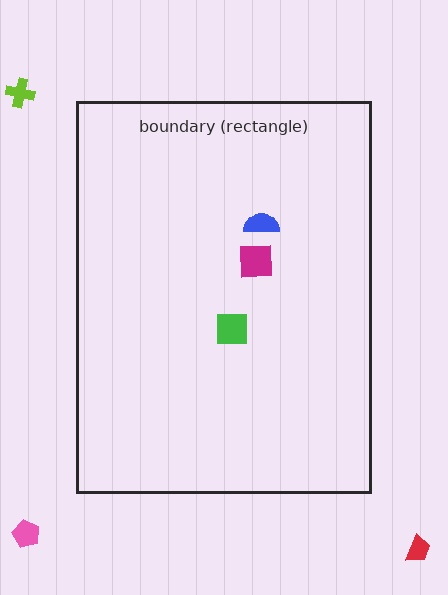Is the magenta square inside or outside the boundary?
Inside.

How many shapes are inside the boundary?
3 inside, 3 outside.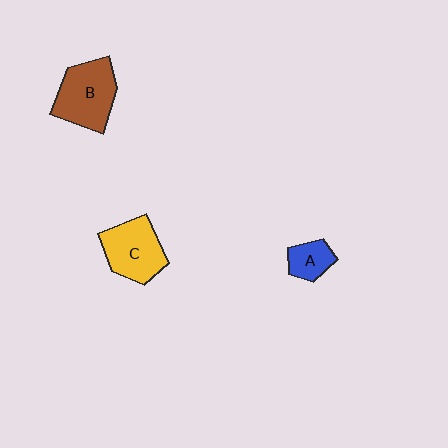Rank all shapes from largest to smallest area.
From largest to smallest: B (brown), C (yellow), A (blue).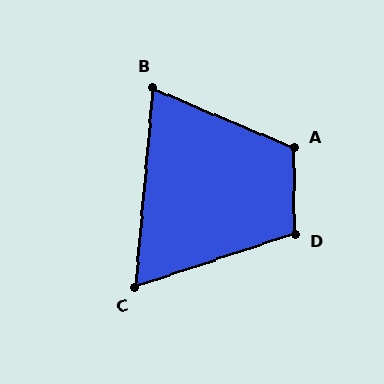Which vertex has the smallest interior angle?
C, at approximately 67 degrees.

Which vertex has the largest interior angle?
A, at approximately 113 degrees.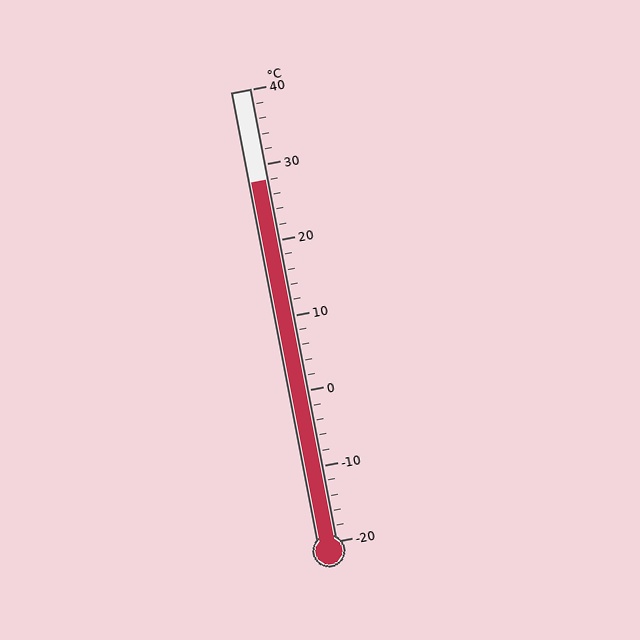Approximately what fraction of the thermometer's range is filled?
The thermometer is filled to approximately 80% of its range.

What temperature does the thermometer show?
The thermometer shows approximately 28°C.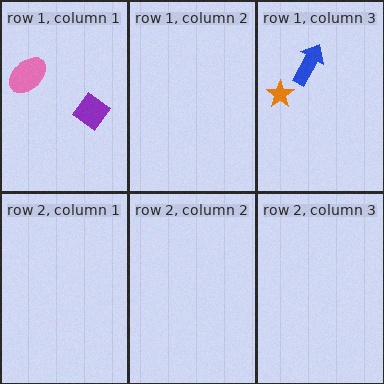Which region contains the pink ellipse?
The row 1, column 1 region.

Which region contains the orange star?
The row 1, column 3 region.